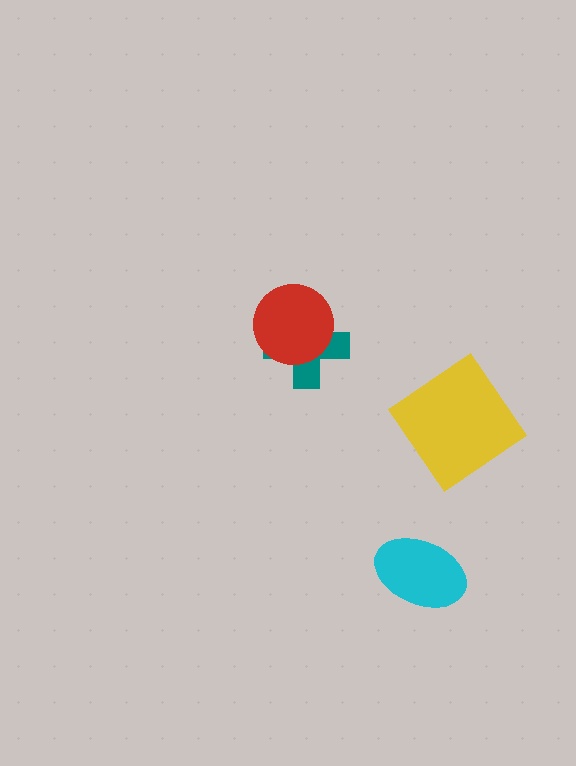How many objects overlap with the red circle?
1 object overlaps with the red circle.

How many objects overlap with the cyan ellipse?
0 objects overlap with the cyan ellipse.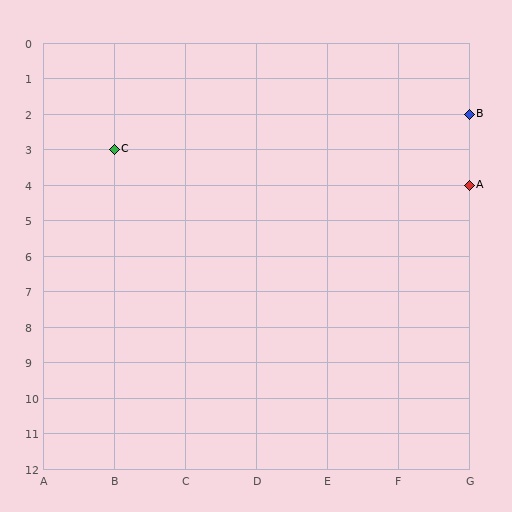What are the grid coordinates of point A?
Point A is at grid coordinates (G, 4).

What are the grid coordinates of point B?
Point B is at grid coordinates (G, 2).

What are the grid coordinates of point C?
Point C is at grid coordinates (B, 3).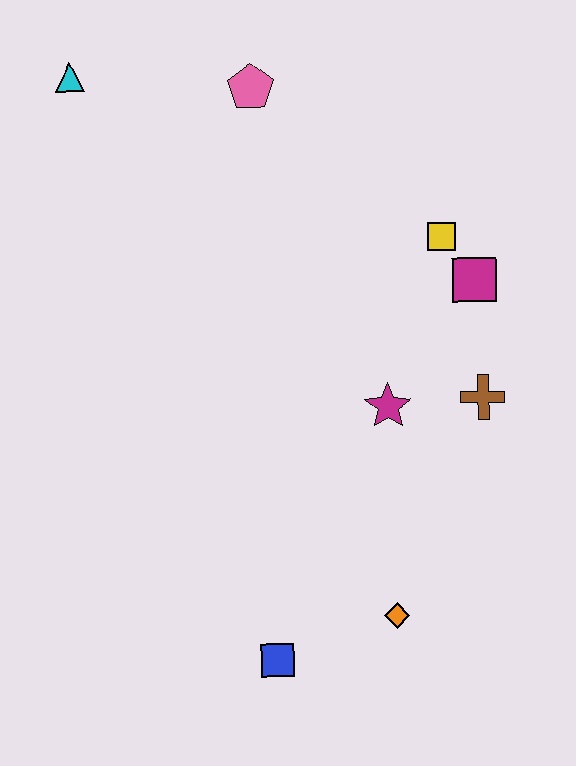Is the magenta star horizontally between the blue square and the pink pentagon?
No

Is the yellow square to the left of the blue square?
No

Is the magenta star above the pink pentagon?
No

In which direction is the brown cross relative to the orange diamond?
The brown cross is above the orange diamond.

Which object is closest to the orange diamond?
The blue square is closest to the orange diamond.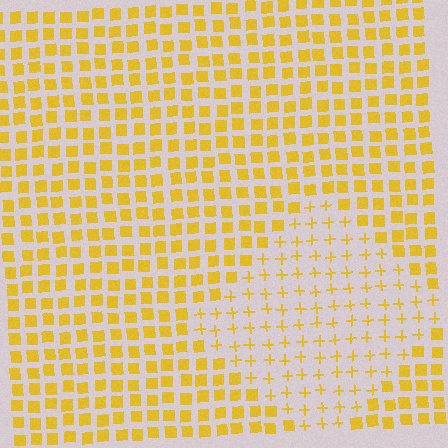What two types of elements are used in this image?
The image uses plus signs inside the diamond region and squares outside it.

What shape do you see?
I see a diamond.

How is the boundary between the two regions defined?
The boundary is defined by a change in element shape: plus signs inside vs. squares outside. All elements share the same color and spacing.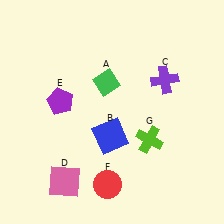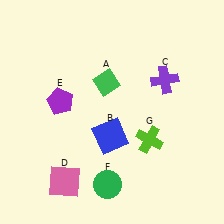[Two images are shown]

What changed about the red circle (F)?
In Image 1, F is red. In Image 2, it changed to green.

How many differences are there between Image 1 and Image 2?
There is 1 difference between the two images.